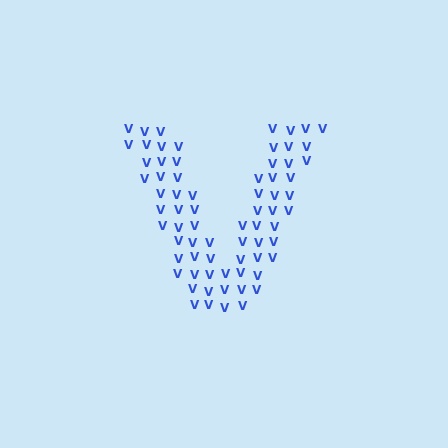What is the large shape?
The large shape is the letter V.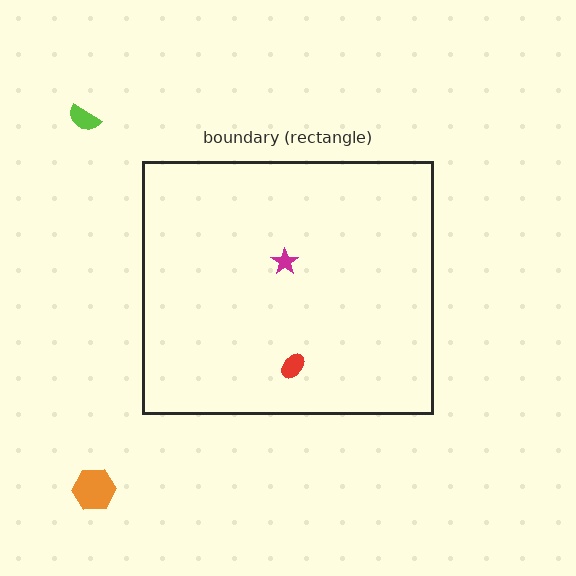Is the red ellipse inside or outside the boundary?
Inside.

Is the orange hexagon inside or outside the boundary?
Outside.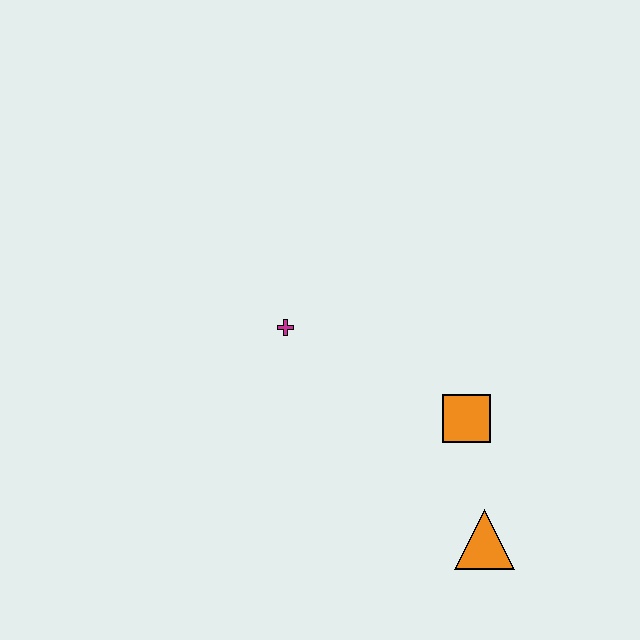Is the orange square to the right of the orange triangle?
No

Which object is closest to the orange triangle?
The orange square is closest to the orange triangle.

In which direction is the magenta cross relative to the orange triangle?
The magenta cross is above the orange triangle.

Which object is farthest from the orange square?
The magenta cross is farthest from the orange square.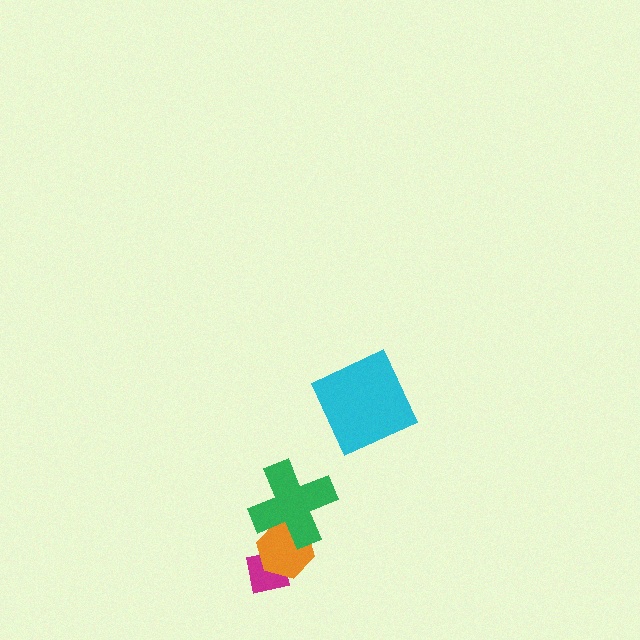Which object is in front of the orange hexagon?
The green cross is in front of the orange hexagon.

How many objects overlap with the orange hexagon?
2 objects overlap with the orange hexagon.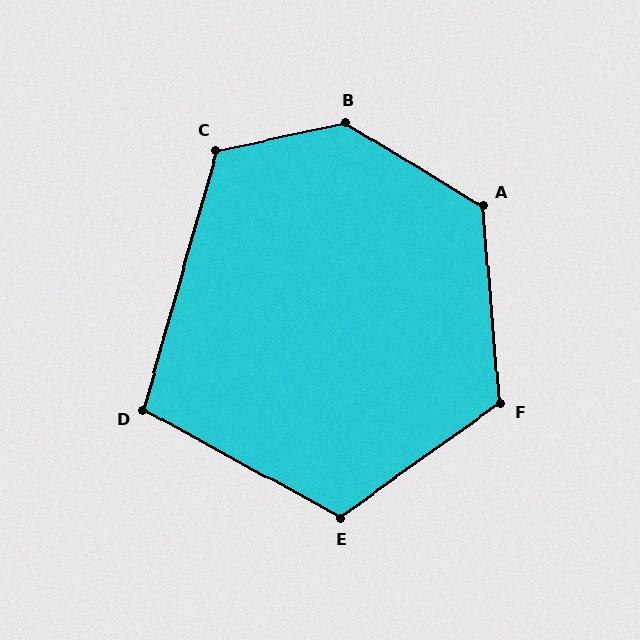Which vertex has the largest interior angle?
B, at approximately 137 degrees.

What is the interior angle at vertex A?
Approximately 126 degrees (obtuse).